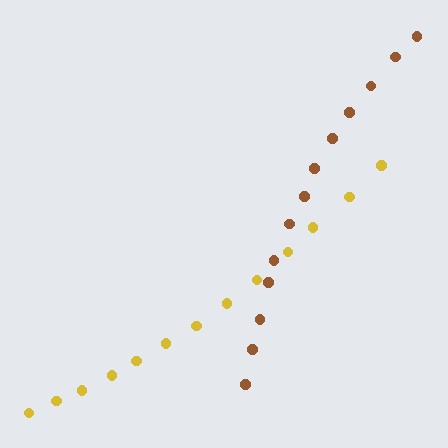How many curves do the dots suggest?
There are 2 distinct paths.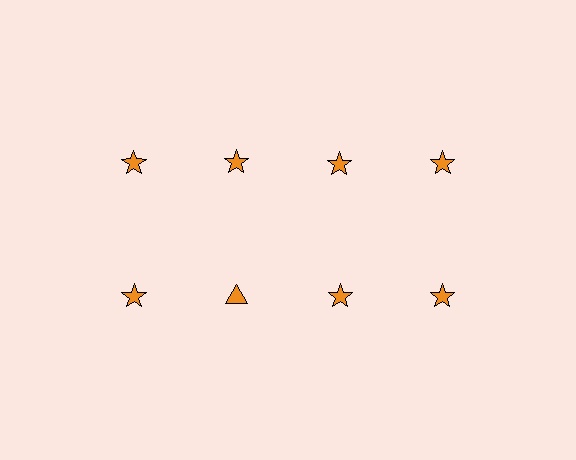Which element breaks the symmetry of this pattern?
The orange triangle in the second row, second from left column breaks the symmetry. All other shapes are orange stars.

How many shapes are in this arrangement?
There are 8 shapes arranged in a grid pattern.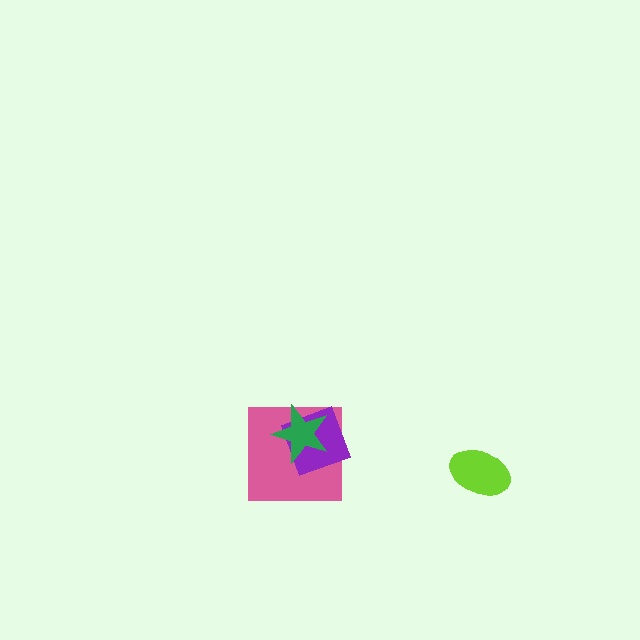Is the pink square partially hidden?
Yes, it is partially covered by another shape.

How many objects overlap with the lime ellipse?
0 objects overlap with the lime ellipse.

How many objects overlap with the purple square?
2 objects overlap with the purple square.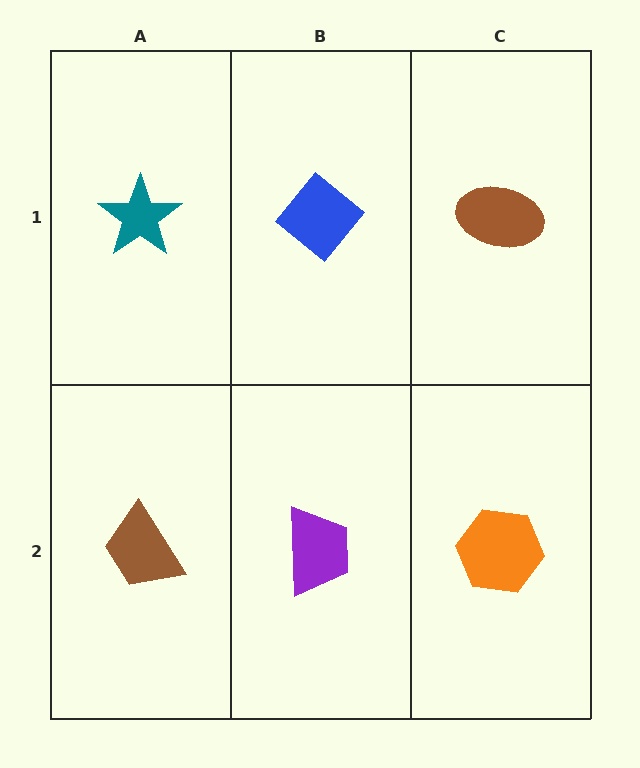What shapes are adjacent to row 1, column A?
A brown trapezoid (row 2, column A), a blue diamond (row 1, column B).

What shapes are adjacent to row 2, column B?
A blue diamond (row 1, column B), a brown trapezoid (row 2, column A), an orange hexagon (row 2, column C).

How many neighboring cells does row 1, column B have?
3.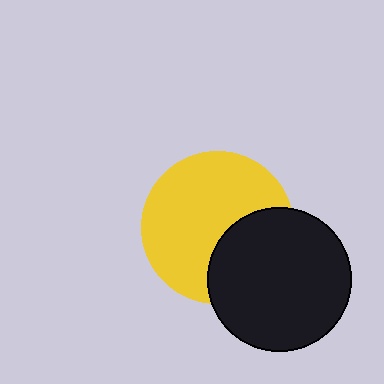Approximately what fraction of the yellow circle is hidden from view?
Roughly 33% of the yellow circle is hidden behind the black circle.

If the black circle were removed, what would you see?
You would see the complete yellow circle.